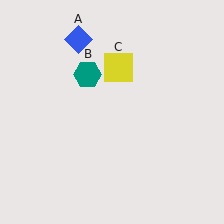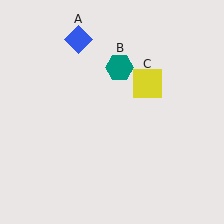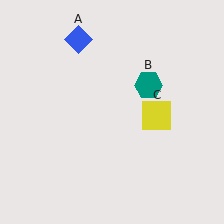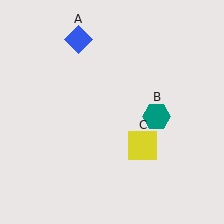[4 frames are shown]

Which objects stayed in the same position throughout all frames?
Blue diamond (object A) remained stationary.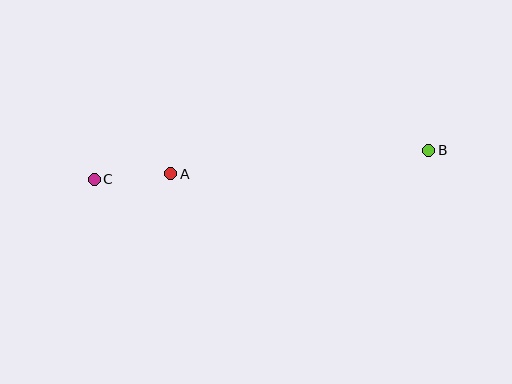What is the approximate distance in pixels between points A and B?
The distance between A and B is approximately 259 pixels.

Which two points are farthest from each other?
Points B and C are farthest from each other.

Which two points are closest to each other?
Points A and C are closest to each other.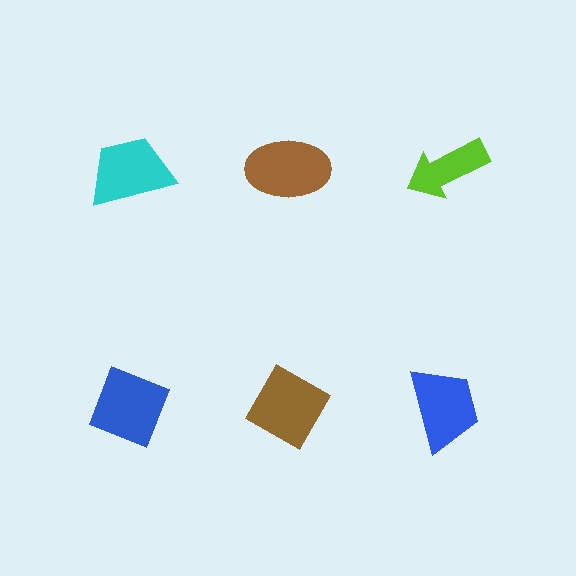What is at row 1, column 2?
A brown ellipse.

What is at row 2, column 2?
A brown diamond.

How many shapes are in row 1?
3 shapes.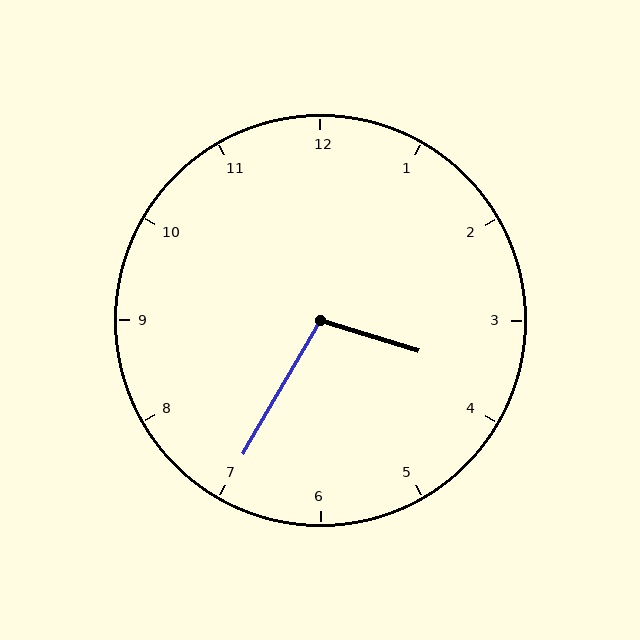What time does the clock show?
3:35.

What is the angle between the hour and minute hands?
Approximately 102 degrees.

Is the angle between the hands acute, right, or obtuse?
It is obtuse.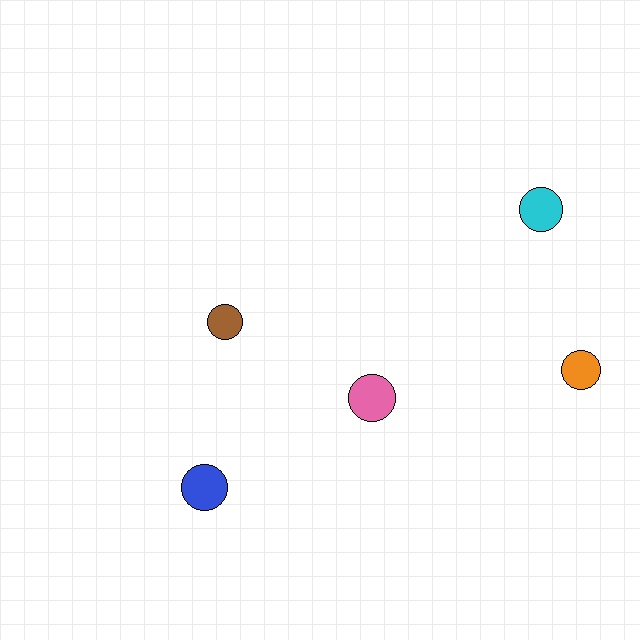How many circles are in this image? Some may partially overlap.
There are 5 circles.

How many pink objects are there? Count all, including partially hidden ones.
There is 1 pink object.